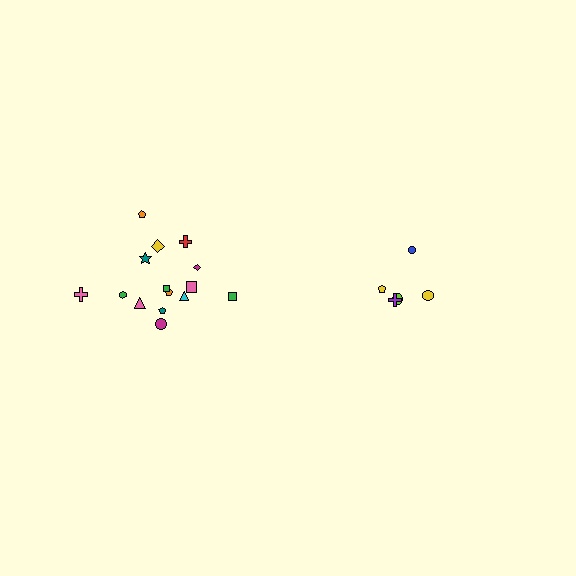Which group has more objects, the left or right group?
The left group.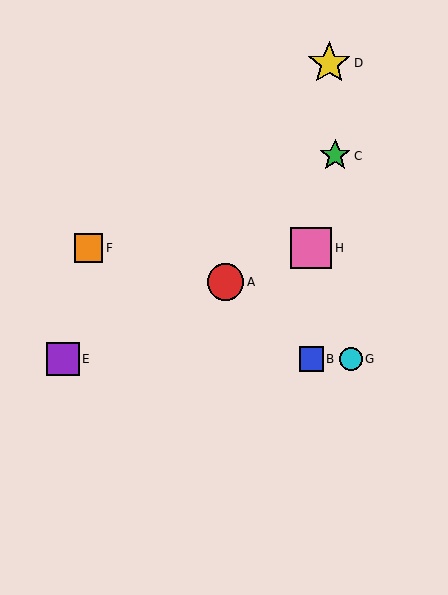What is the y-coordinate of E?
Object E is at y≈359.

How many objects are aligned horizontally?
3 objects (B, E, G) are aligned horizontally.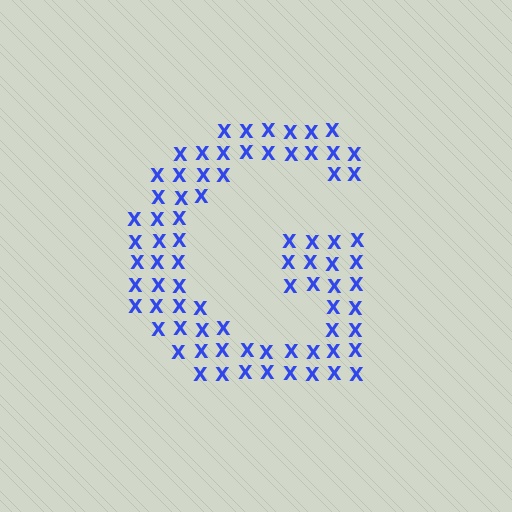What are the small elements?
The small elements are letter X's.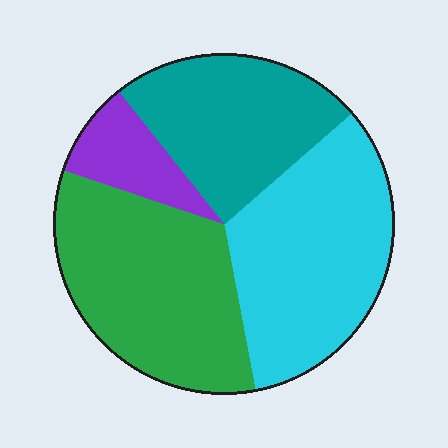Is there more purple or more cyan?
Cyan.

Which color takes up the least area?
Purple, at roughly 10%.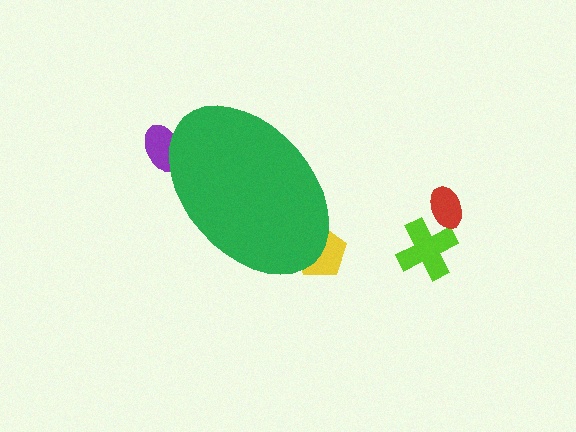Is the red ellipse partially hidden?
No, the red ellipse is fully visible.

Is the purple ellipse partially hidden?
Yes, the purple ellipse is partially hidden behind the green ellipse.